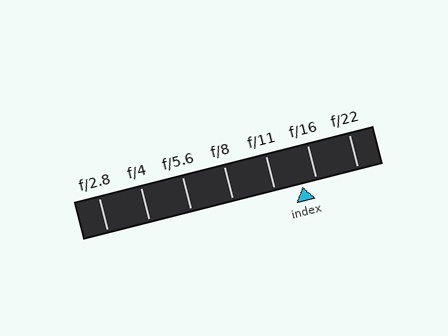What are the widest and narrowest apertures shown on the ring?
The widest aperture shown is f/2.8 and the narrowest is f/22.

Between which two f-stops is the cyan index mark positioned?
The index mark is between f/11 and f/16.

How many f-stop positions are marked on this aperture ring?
There are 7 f-stop positions marked.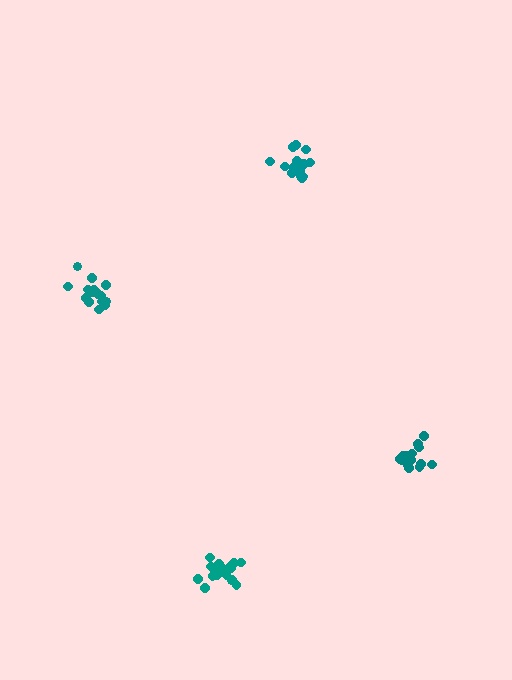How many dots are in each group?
Group 1: 18 dots, Group 2: 15 dots, Group 3: 20 dots, Group 4: 16 dots (69 total).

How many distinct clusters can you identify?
There are 4 distinct clusters.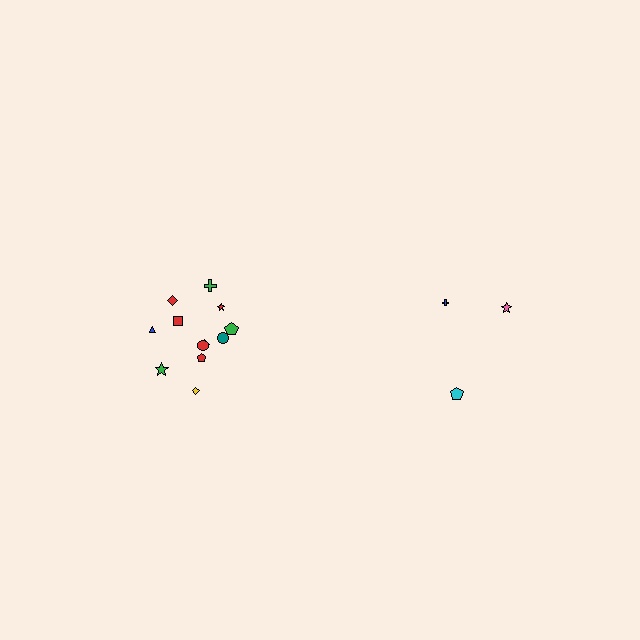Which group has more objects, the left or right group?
The left group.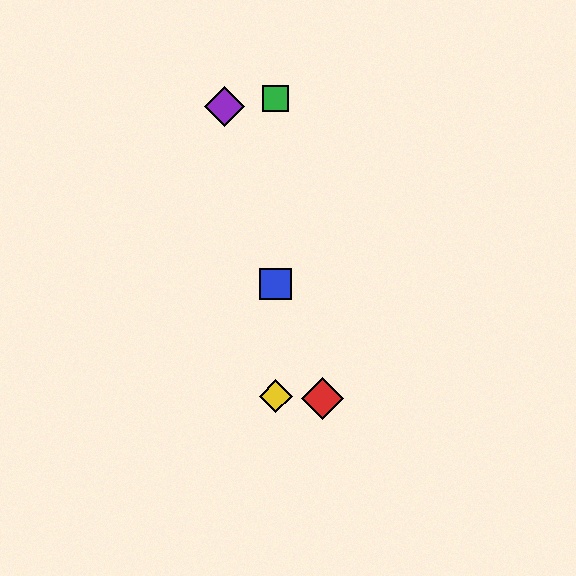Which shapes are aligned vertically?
The blue square, the green square, the yellow diamond are aligned vertically.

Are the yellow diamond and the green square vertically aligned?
Yes, both are at x≈276.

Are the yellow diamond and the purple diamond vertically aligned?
No, the yellow diamond is at x≈276 and the purple diamond is at x≈224.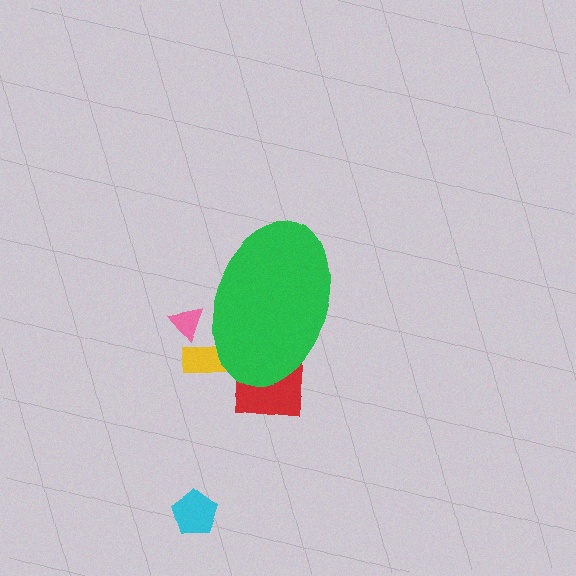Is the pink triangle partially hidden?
Yes, the pink triangle is partially hidden behind the green ellipse.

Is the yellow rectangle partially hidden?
Yes, the yellow rectangle is partially hidden behind the green ellipse.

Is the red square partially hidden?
Yes, the red square is partially hidden behind the green ellipse.